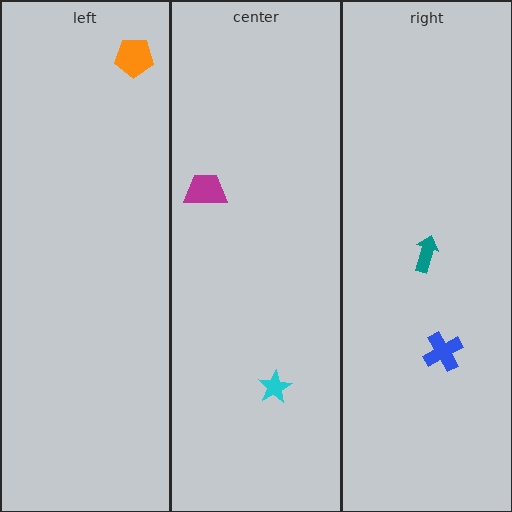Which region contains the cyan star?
The center region.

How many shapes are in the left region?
1.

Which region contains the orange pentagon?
The left region.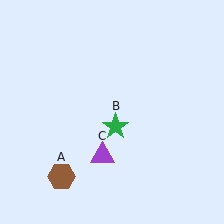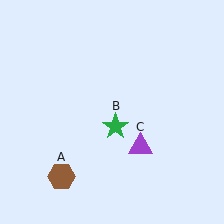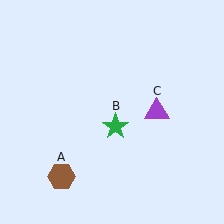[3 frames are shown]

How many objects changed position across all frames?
1 object changed position: purple triangle (object C).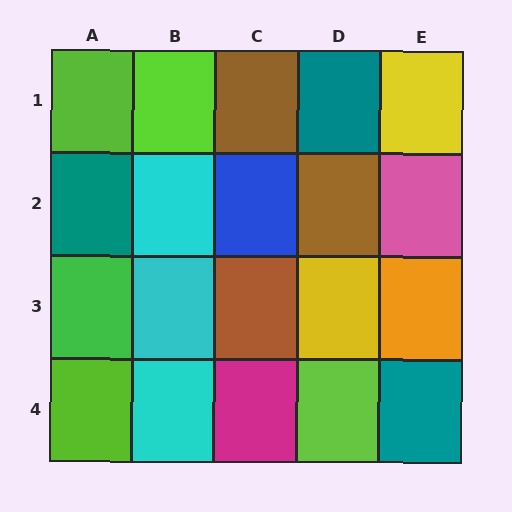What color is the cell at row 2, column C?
Blue.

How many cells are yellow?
2 cells are yellow.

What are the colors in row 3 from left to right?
Green, cyan, brown, yellow, orange.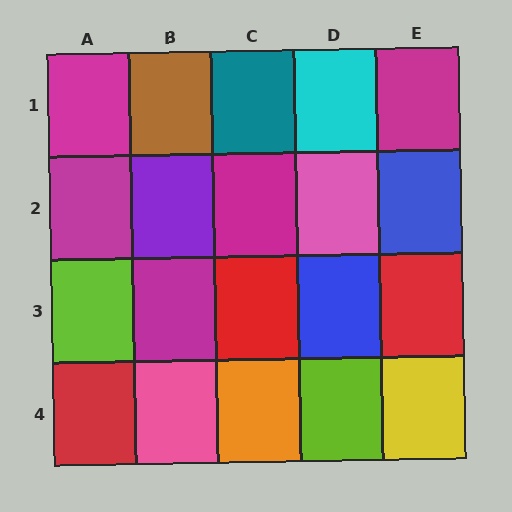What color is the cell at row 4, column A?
Red.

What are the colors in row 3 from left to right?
Lime, magenta, red, blue, red.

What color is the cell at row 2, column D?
Pink.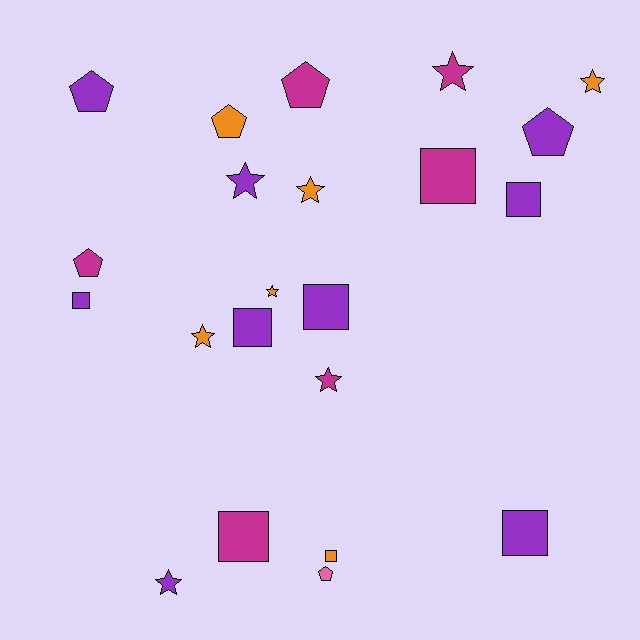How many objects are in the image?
There are 22 objects.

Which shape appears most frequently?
Square, with 8 objects.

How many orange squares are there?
There is 1 orange square.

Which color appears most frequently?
Purple, with 9 objects.